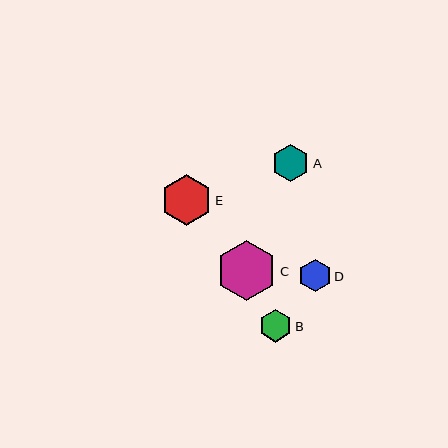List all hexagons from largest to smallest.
From largest to smallest: C, E, A, D, B.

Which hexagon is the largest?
Hexagon C is the largest with a size of approximately 60 pixels.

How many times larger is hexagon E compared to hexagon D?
Hexagon E is approximately 1.6 times the size of hexagon D.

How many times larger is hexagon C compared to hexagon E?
Hexagon C is approximately 1.2 times the size of hexagon E.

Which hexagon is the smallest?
Hexagon B is the smallest with a size of approximately 32 pixels.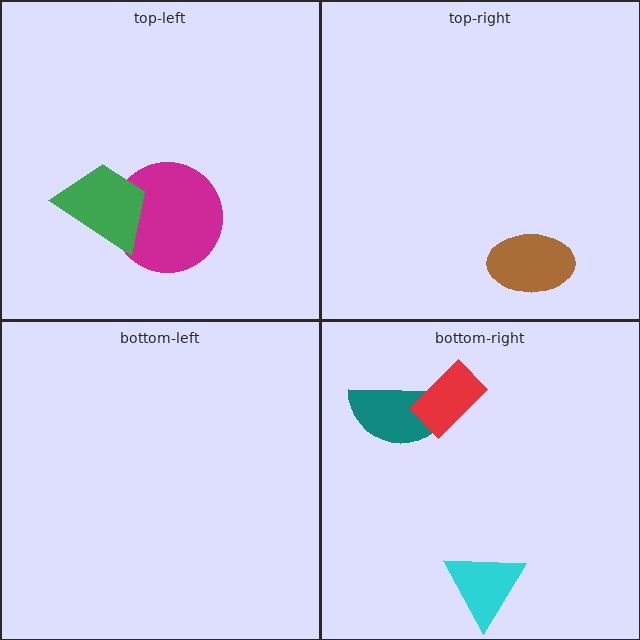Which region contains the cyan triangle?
The bottom-right region.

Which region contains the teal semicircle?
The bottom-right region.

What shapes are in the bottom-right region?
The teal semicircle, the red rectangle, the cyan triangle.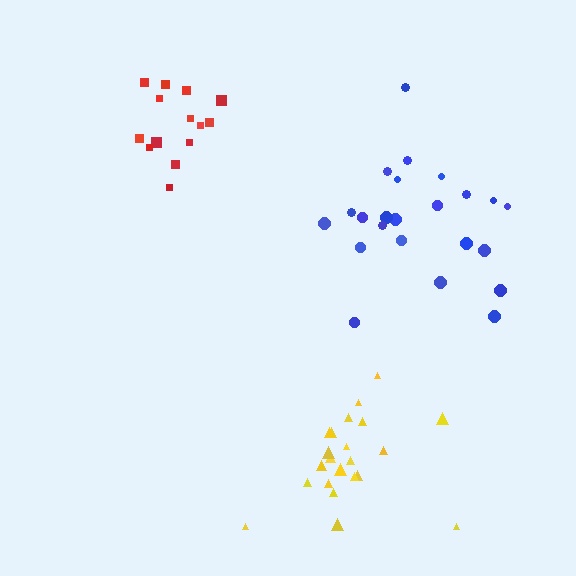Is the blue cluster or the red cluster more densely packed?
Red.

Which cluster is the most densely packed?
Red.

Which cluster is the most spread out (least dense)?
Blue.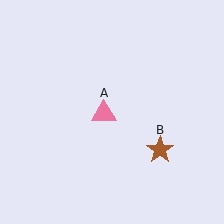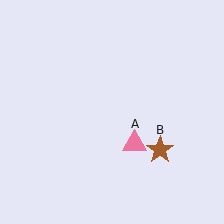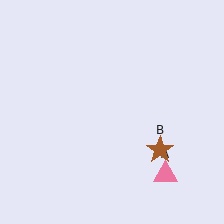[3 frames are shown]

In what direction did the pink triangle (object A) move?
The pink triangle (object A) moved down and to the right.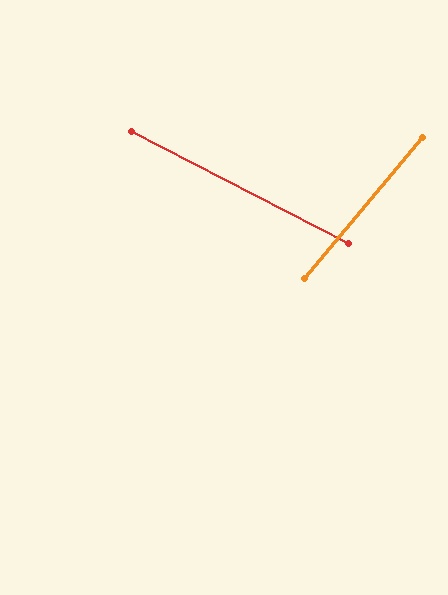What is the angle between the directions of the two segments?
Approximately 77 degrees.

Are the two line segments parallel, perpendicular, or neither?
Neither parallel nor perpendicular — they differ by about 77°.